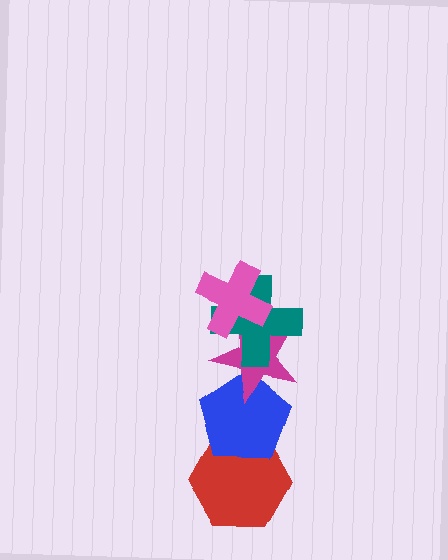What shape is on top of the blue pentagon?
The magenta star is on top of the blue pentagon.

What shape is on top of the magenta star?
The teal cross is on top of the magenta star.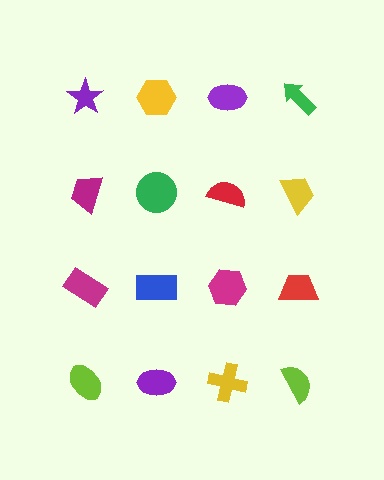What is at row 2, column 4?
A yellow trapezoid.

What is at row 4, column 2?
A purple ellipse.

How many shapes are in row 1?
4 shapes.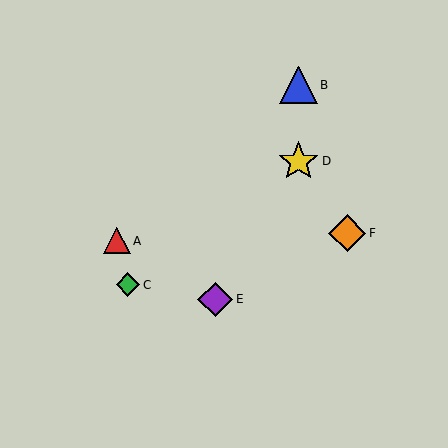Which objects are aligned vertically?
Objects B, D are aligned vertically.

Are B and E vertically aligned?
No, B is at x≈298 and E is at x≈215.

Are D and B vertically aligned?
Yes, both are at x≈298.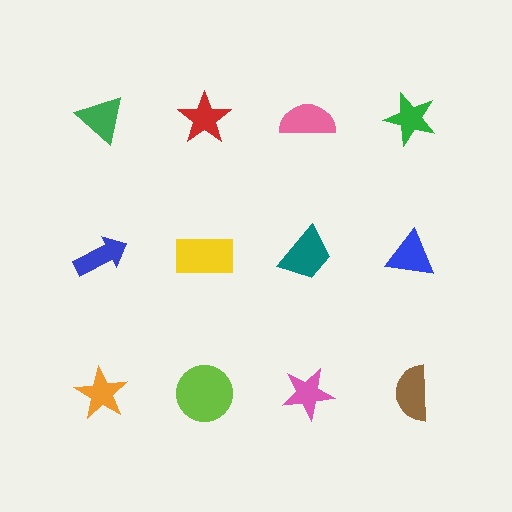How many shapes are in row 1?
4 shapes.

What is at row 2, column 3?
A teal trapezoid.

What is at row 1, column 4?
A green star.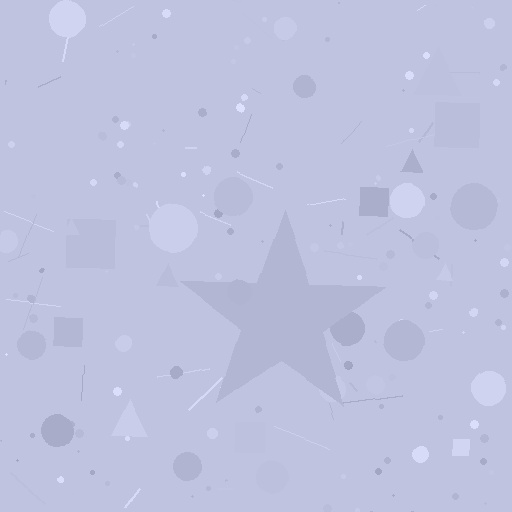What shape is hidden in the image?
A star is hidden in the image.